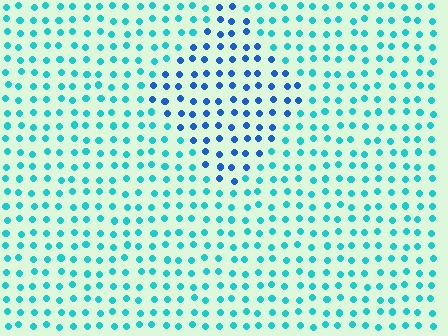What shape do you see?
I see a diamond.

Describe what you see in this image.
The image is filled with small cyan elements in a uniform arrangement. A diamond-shaped region is visible where the elements are tinted to a slightly different hue, forming a subtle color boundary.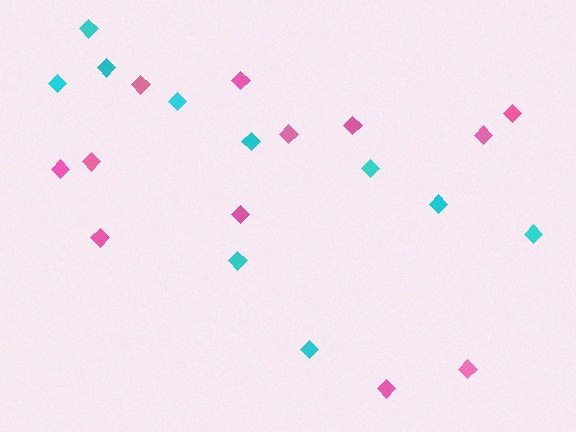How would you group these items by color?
There are 2 groups: one group of pink diamonds (12) and one group of cyan diamonds (10).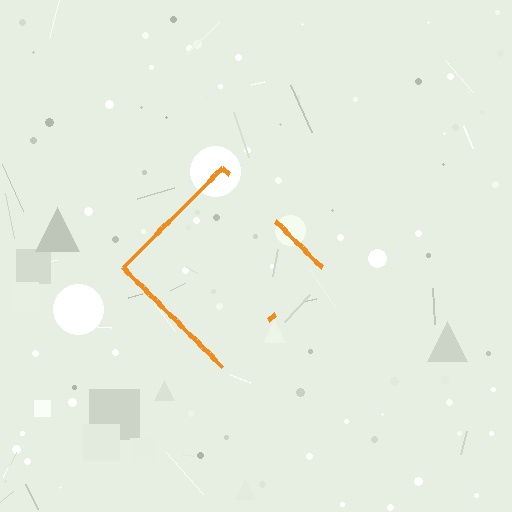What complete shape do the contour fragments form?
The contour fragments form a diamond.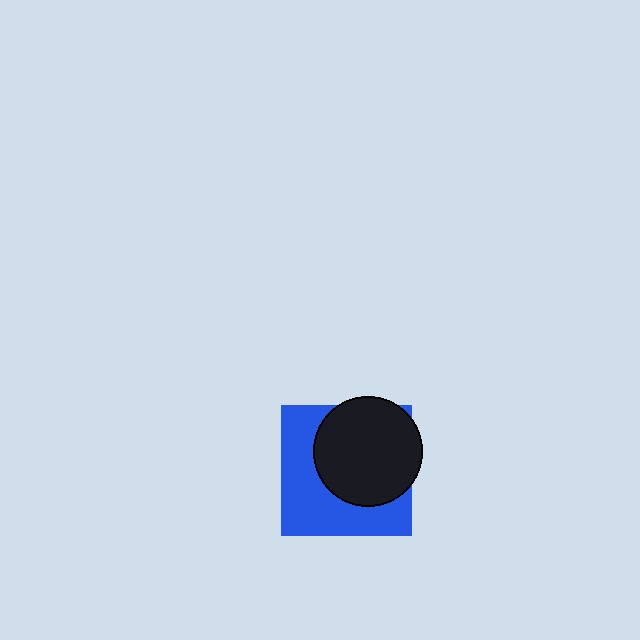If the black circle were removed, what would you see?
You would see the complete blue square.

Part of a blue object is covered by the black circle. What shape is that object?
It is a square.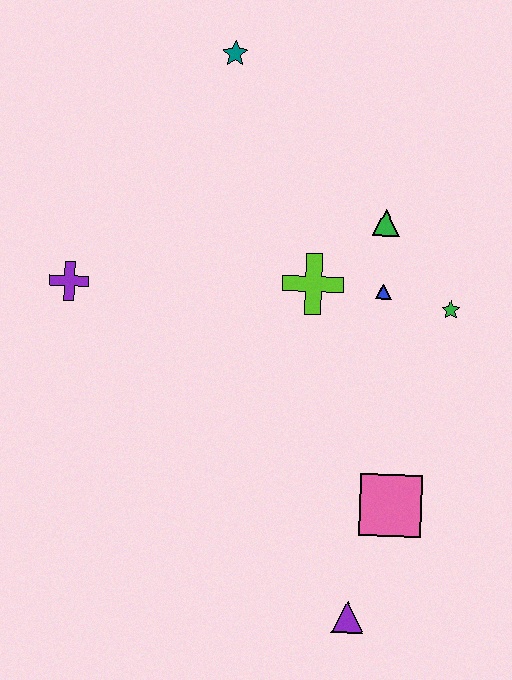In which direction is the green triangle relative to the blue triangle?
The green triangle is above the blue triangle.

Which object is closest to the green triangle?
The blue triangle is closest to the green triangle.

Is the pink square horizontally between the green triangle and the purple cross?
No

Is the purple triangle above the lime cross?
No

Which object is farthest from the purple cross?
The purple triangle is farthest from the purple cross.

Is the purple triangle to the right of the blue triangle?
No